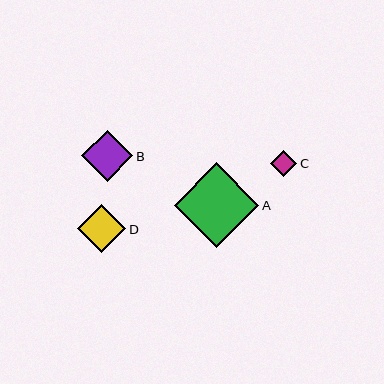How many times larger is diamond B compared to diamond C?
Diamond B is approximately 1.9 times the size of diamond C.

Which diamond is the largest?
Diamond A is the largest with a size of approximately 84 pixels.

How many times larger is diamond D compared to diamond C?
Diamond D is approximately 1.8 times the size of diamond C.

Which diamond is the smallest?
Diamond C is the smallest with a size of approximately 26 pixels.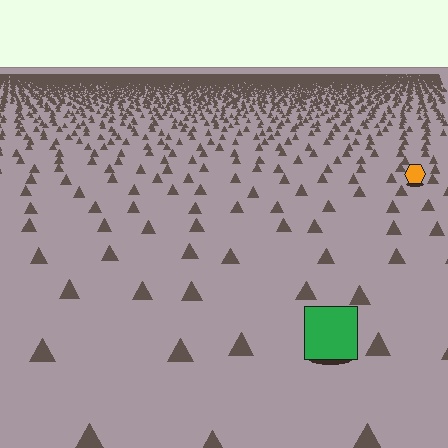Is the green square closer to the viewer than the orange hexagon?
Yes. The green square is closer — you can tell from the texture gradient: the ground texture is coarser near it.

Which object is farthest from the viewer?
The orange hexagon is farthest from the viewer. It appears smaller and the ground texture around it is denser.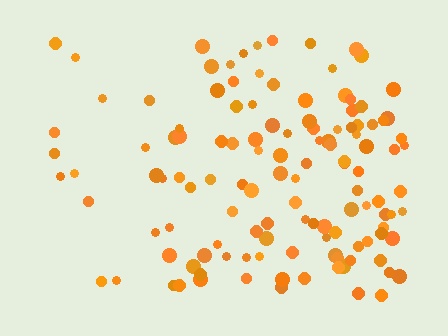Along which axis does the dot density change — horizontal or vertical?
Horizontal.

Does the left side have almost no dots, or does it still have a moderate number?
Still a moderate number, just noticeably fewer than the right.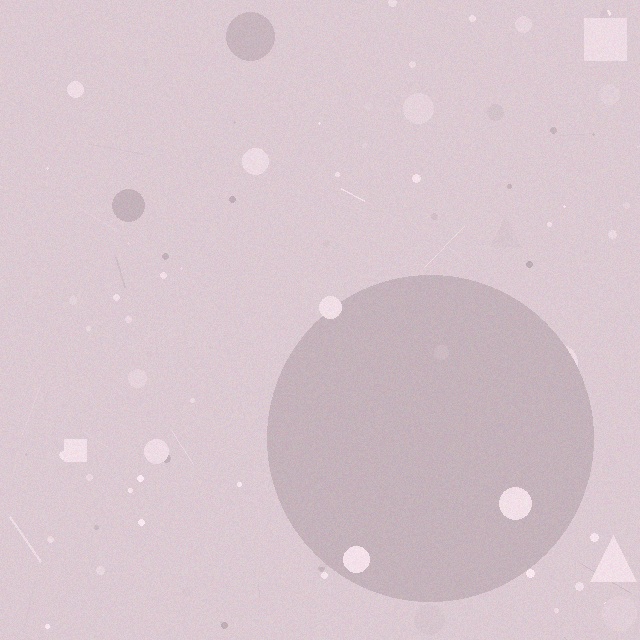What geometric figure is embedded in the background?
A circle is embedded in the background.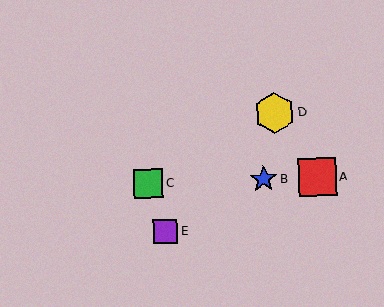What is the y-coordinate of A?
Object A is at y≈177.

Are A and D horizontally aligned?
No, A is at y≈177 and D is at y≈113.